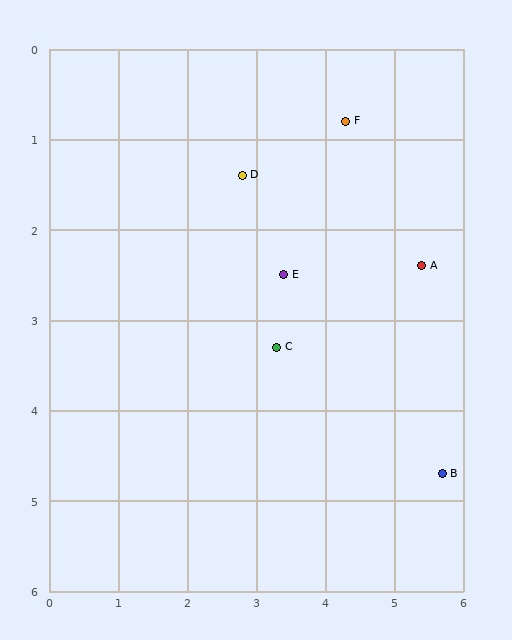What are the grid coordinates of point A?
Point A is at approximately (5.4, 2.4).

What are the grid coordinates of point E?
Point E is at approximately (3.4, 2.5).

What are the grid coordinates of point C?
Point C is at approximately (3.3, 3.3).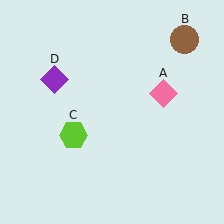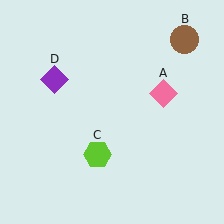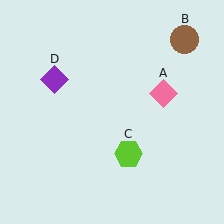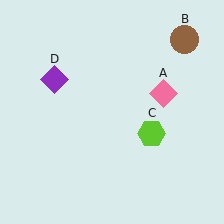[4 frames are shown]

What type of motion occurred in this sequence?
The lime hexagon (object C) rotated counterclockwise around the center of the scene.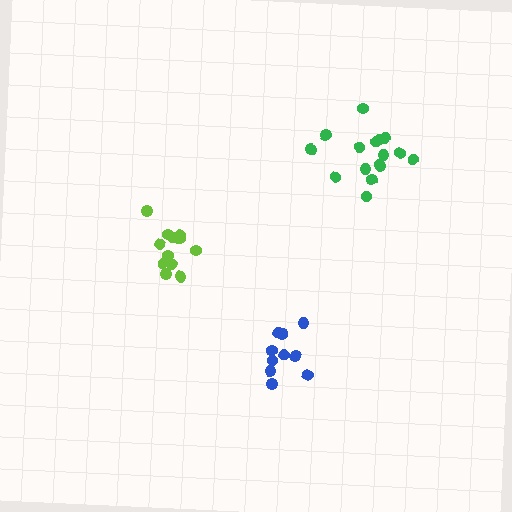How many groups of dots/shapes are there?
There are 3 groups.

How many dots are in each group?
Group 1: 13 dots, Group 2: 10 dots, Group 3: 16 dots (39 total).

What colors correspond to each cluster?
The clusters are colored: lime, blue, green.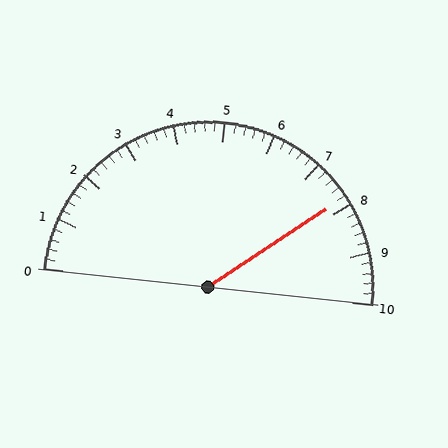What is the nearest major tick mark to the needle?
The nearest major tick mark is 8.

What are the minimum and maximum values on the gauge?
The gauge ranges from 0 to 10.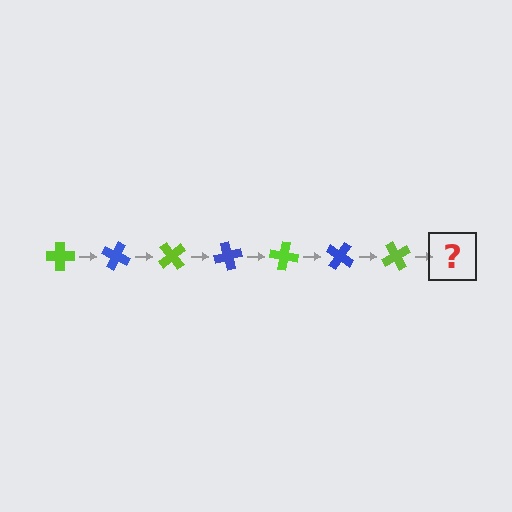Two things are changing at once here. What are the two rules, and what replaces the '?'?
The two rules are that it rotates 25 degrees each step and the color cycles through lime and blue. The '?' should be a blue cross, rotated 175 degrees from the start.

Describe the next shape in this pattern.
It should be a blue cross, rotated 175 degrees from the start.